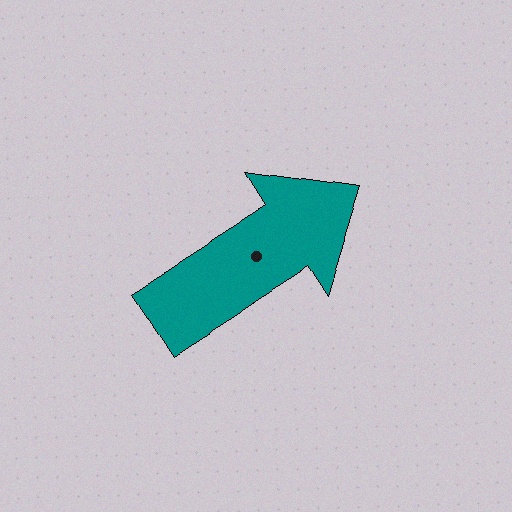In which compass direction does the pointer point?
Northeast.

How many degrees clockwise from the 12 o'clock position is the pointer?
Approximately 57 degrees.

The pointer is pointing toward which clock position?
Roughly 2 o'clock.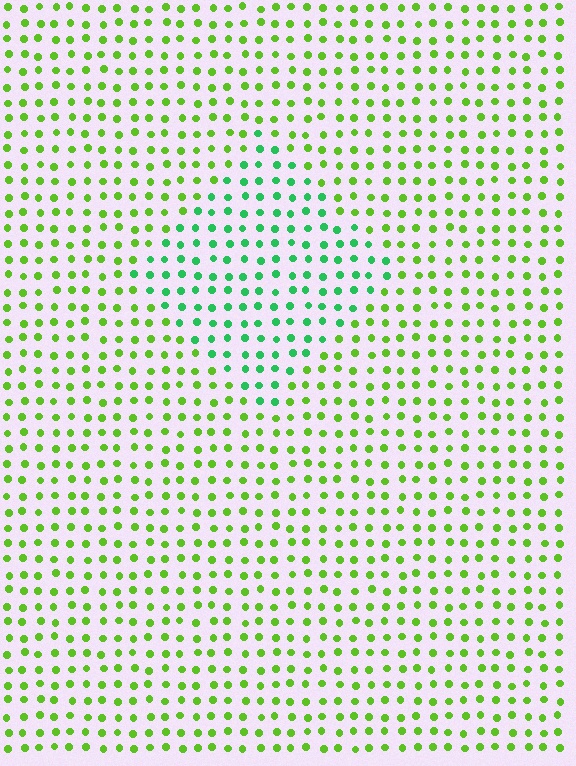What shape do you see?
I see a diamond.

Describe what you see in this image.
The image is filled with small lime elements in a uniform arrangement. A diamond-shaped region is visible where the elements are tinted to a slightly different hue, forming a subtle color boundary.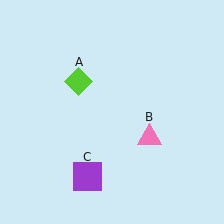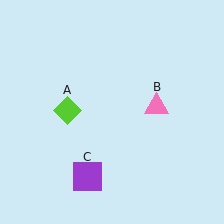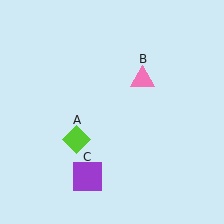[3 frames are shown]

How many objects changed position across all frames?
2 objects changed position: lime diamond (object A), pink triangle (object B).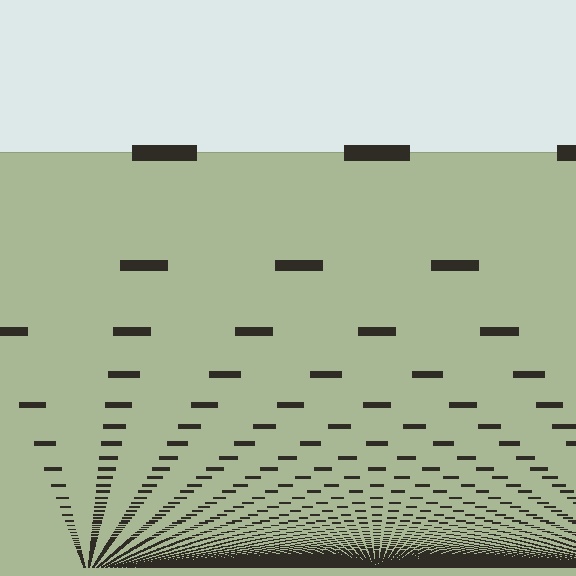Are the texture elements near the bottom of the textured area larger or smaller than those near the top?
Smaller. The gradient is inverted — elements near the bottom are smaller and denser.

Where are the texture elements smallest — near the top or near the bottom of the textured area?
Near the bottom.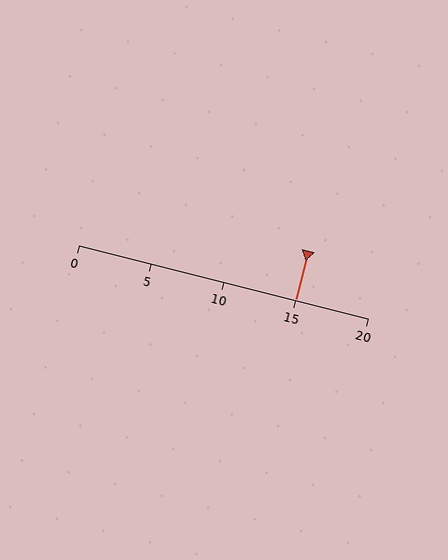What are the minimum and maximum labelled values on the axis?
The axis runs from 0 to 20.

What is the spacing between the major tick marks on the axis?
The major ticks are spaced 5 apart.